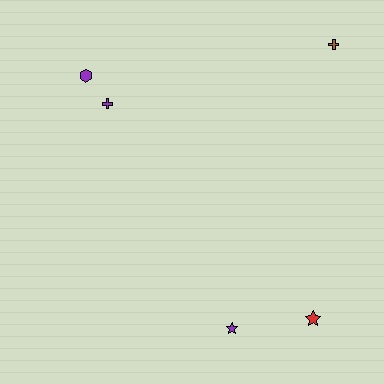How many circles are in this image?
There are no circles.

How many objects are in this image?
There are 5 objects.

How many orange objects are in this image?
There are no orange objects.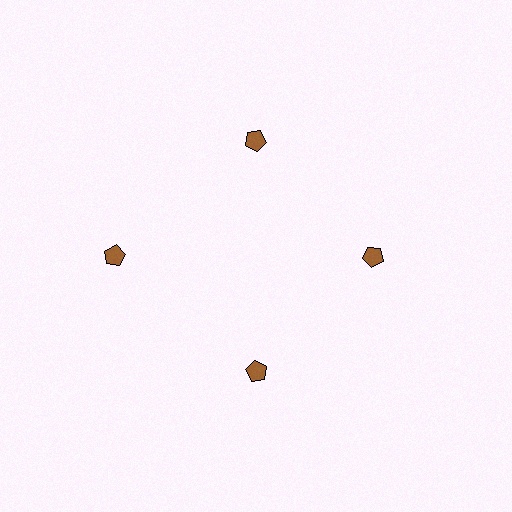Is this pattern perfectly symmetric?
No. The 4 brown pentagons are arranged in a ring, but one element near the 9 o'clock position is pushed outward from the center, breaking the 4-fold rotational symmetry.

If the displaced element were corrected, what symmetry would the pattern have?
It would have 4-fold rotational symmetry — the pattern would map onto itself every 90 degrees.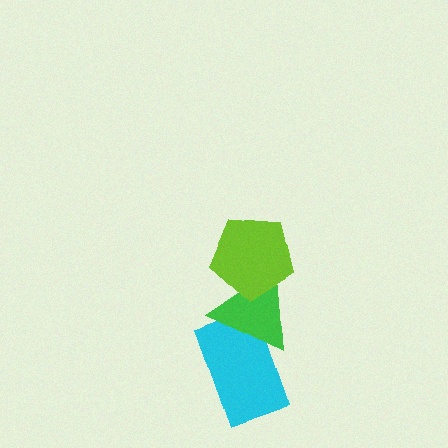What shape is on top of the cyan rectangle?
The green triangle is on top of the cyan rectangle.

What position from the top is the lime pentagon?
The lime pentagon is 1st from the top.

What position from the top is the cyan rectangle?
The cyan rectangle is 3rd from the top.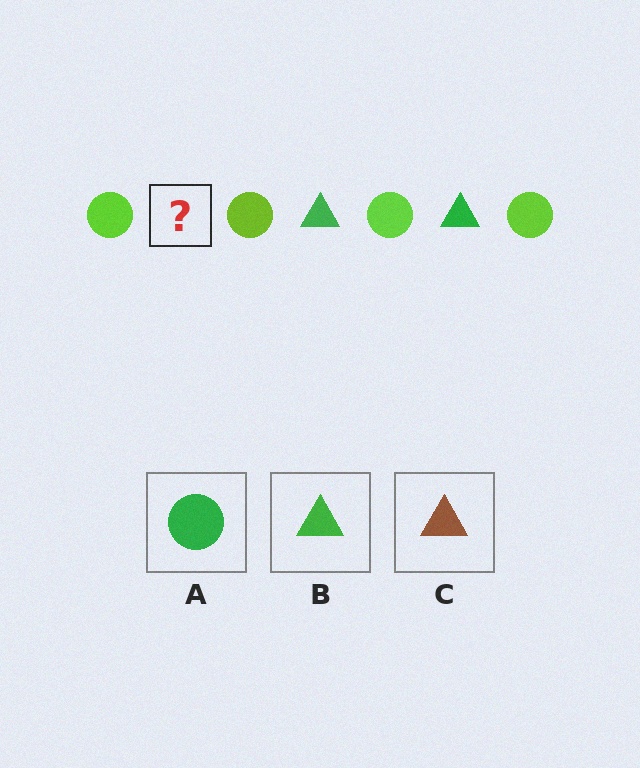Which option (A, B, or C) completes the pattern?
B.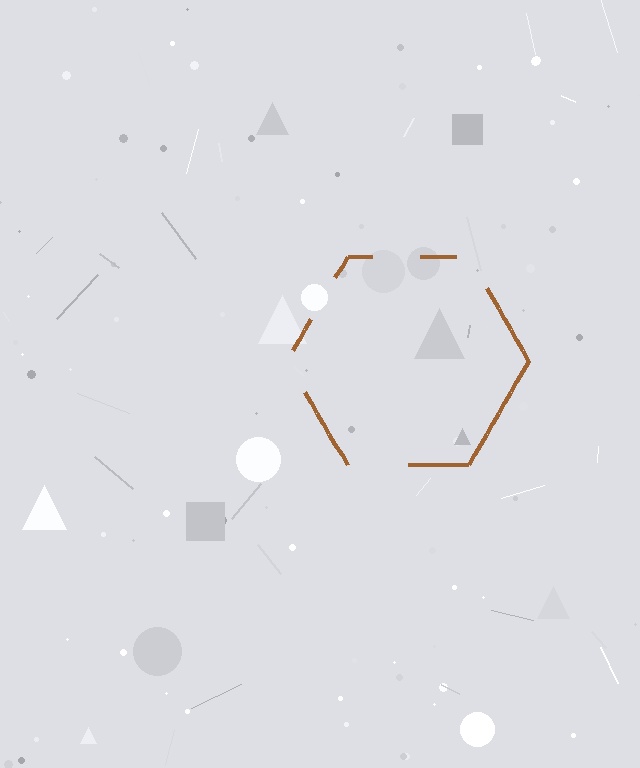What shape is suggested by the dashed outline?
The dashed outline suggests a hexagon.